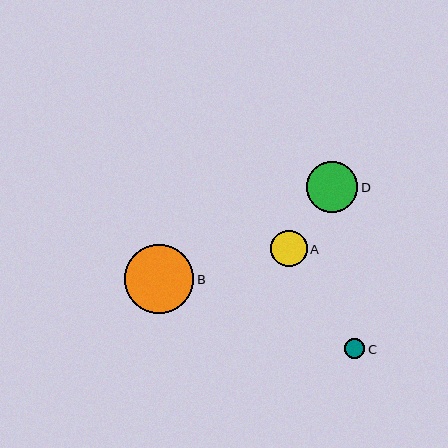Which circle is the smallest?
Circle C is the smallest with a size of approximately 20 pixels.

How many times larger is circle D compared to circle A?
Circle D is approximately 1.4 times the size of circle A.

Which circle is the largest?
Circle B is the largest with a size of approximately 69 pixels.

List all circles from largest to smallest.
From largest to smallest: B, D, A, C.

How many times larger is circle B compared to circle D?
Circle B is approximately 1.3 times the size of circle D.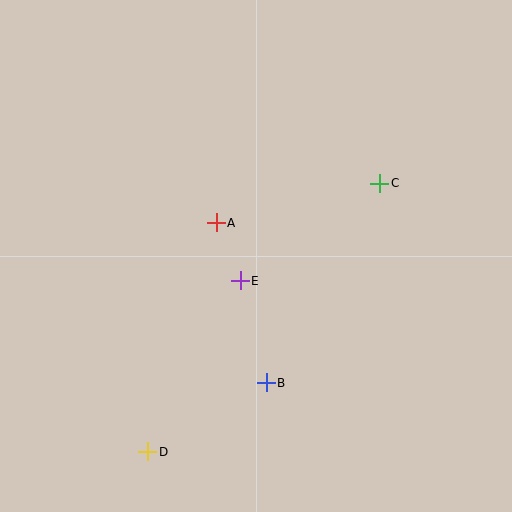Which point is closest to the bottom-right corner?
Point B is closest to the bottom-right corner.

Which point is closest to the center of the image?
Point E at (240, 281) is closest to the center.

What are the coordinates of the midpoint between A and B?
The midpoint between A and B is at (241, 303).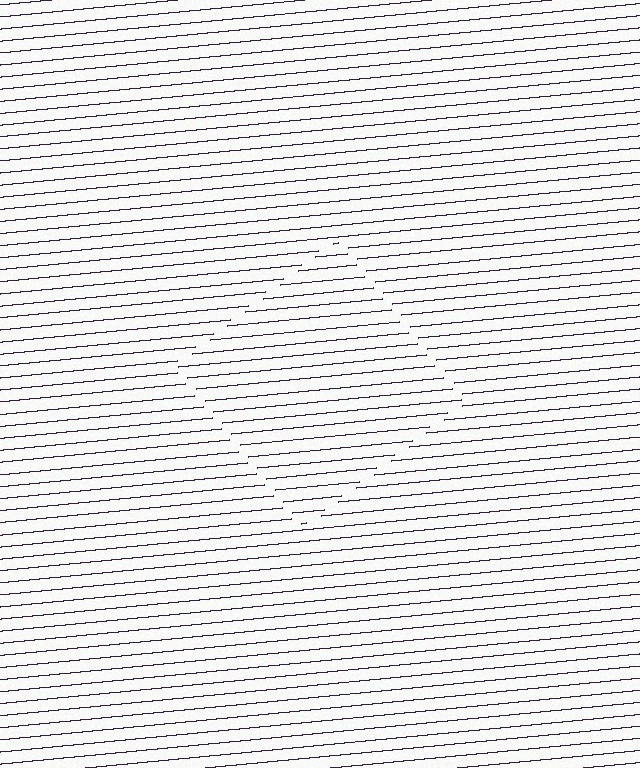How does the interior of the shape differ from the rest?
The interior of the shape contains the same grating, shifted by half a period — the contour is defined by the phase discontinuity where line-ends from the inner and outer gratings abut.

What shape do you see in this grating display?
An illusory square. The interior of the shape contains the same grating, shifted by half a period — the contour is defined by the phase discontinuity where line-ends from the inner and outer gratings abut.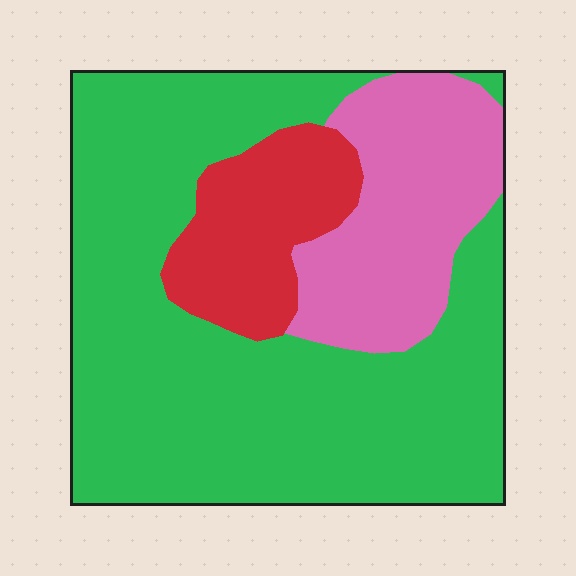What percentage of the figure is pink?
Pink takes up about one fifth (1/5) of the figure.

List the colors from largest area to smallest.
From largest to smallest: green, pink, red.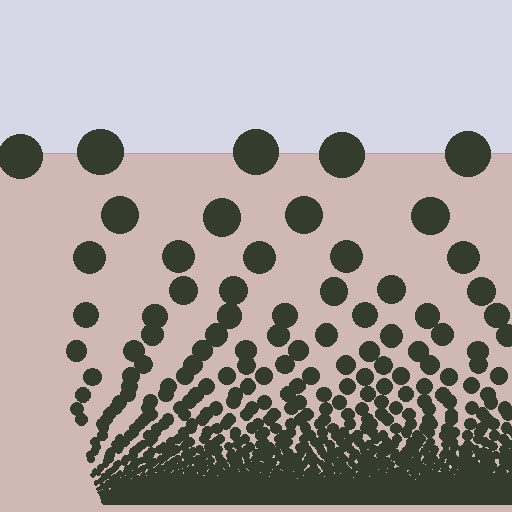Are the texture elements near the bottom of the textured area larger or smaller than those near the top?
Smaller. The gradient is inverted — elements near the bottom are smaller and denser.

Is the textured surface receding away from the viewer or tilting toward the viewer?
The surface appears to tilt toward the viewer. Texture elements get larger and sparser toward the top.